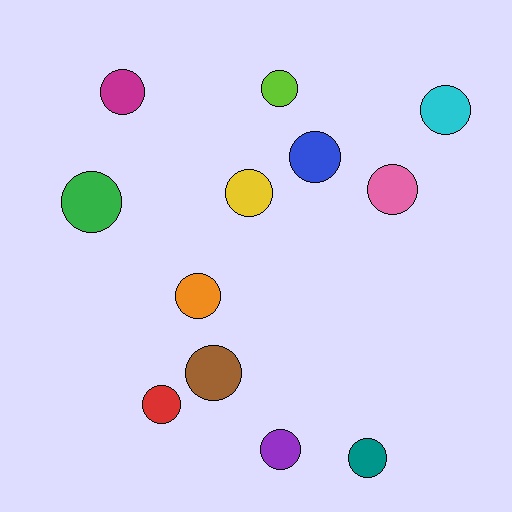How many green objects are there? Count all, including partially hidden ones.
There is 1 green object.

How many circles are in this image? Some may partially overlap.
There are 12 circles.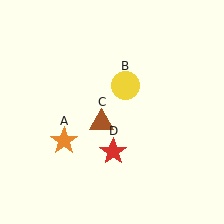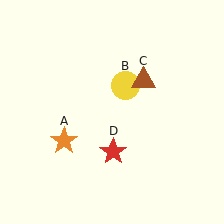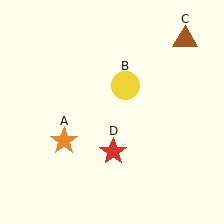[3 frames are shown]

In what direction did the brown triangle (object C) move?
The brown triangle (object C) moved up and to the right.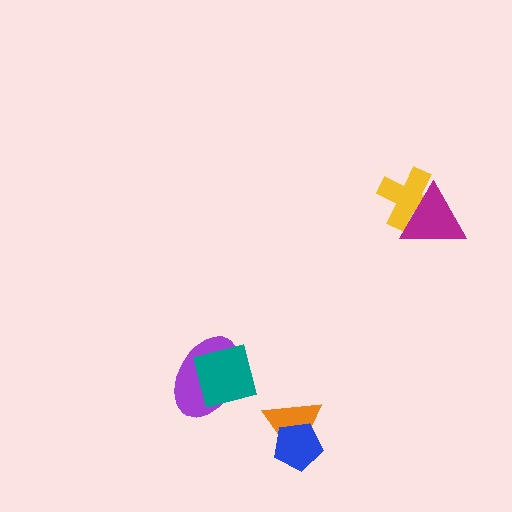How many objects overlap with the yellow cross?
1 object overlaps with the yellow cross.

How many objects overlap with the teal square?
1 object overlaps with the teal square.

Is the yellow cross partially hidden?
Yes, it is partially covered by another shape.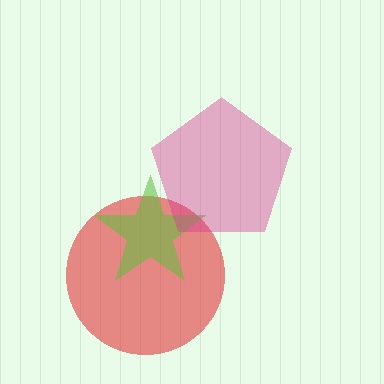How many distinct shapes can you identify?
There are 3 distinct shapes: a red circle, a lime star, a magenta pentagon.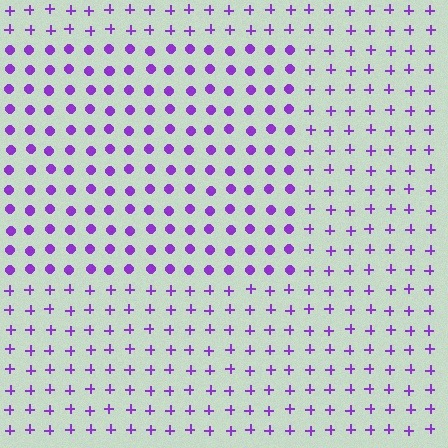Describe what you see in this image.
The image is filled with small purple elements arranged in a uniform grid. A rectangle-shaped region contains circles, while the surrounding area contains plus signs. The boundary is defined purely by the change in element shape.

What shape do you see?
I see a rectangle.